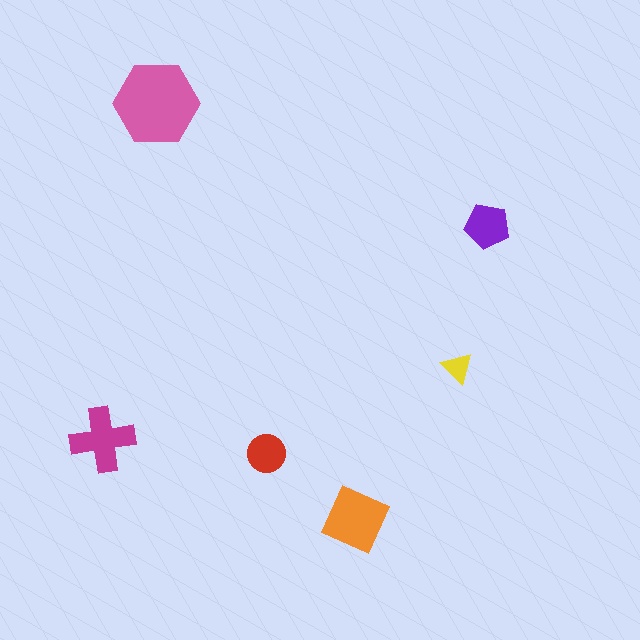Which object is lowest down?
The orange square is bottommost.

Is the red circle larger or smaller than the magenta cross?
Smaller.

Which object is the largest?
The pink hexagon.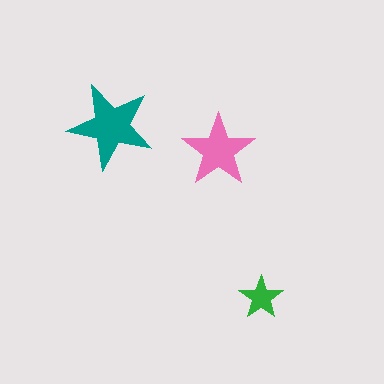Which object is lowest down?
The green star is bottommost.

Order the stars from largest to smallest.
the teal one, the pink one, the green one.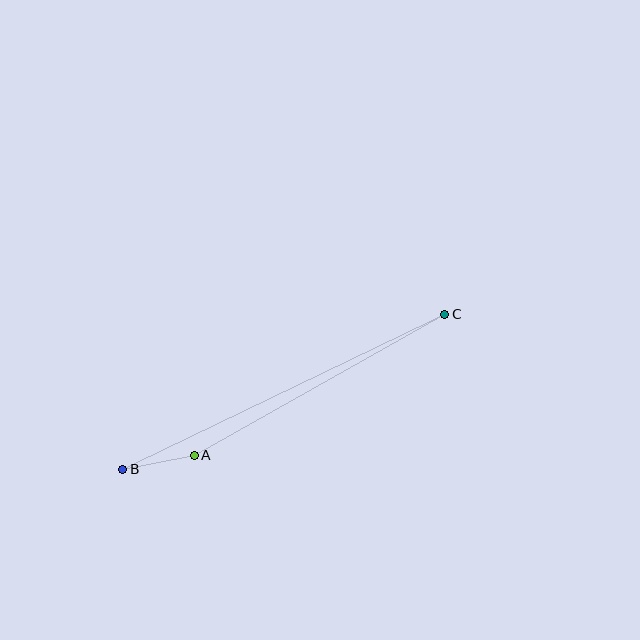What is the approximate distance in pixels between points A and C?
The distance between A and C is approximately 288 pixels.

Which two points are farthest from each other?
Points B and C are farthest from each other.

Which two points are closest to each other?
Points A and B are closest to each other.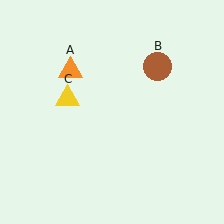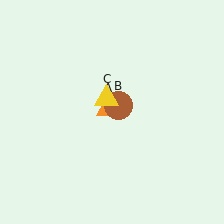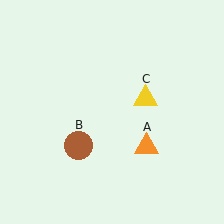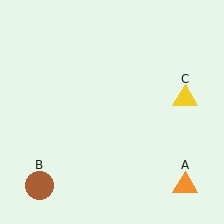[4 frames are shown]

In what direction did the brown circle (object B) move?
The brown circle (object B) moved down and to the left.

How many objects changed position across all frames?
3 objects changed position: orange triangle (object A), brown circle (object B), yellow triangle (object C).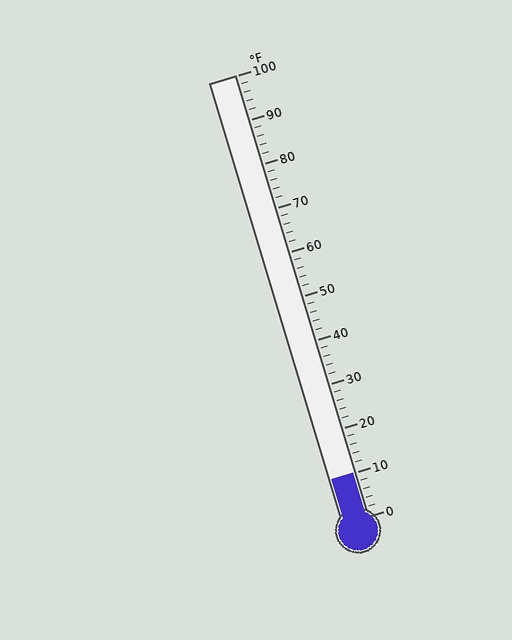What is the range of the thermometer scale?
The thermometer scale ranges from 0°F to 100°F.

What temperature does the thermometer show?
The thermometer shows approximately 10°F.